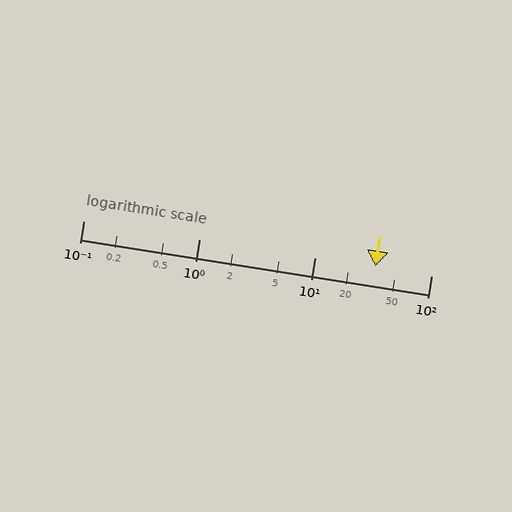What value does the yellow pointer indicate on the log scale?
The pointer indicates approximately 33.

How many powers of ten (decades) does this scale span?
The scale spans 3 decades, from 0.1 to 100.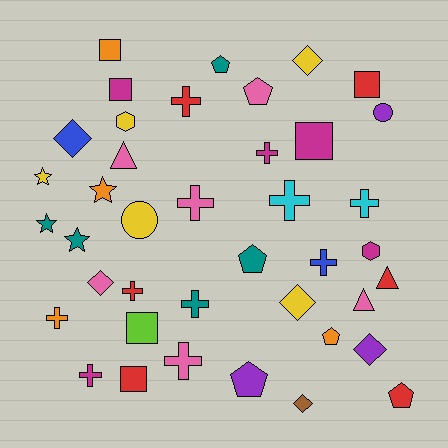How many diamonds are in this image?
There are 6 diamonds.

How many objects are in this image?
There are 40 objects.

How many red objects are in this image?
There are 6 red objects.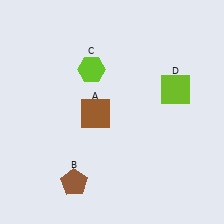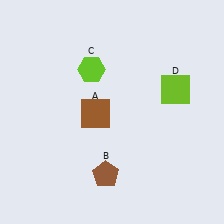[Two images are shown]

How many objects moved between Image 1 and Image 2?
1 object moved between the two images.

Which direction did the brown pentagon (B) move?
The brown pentagon (B) moved right.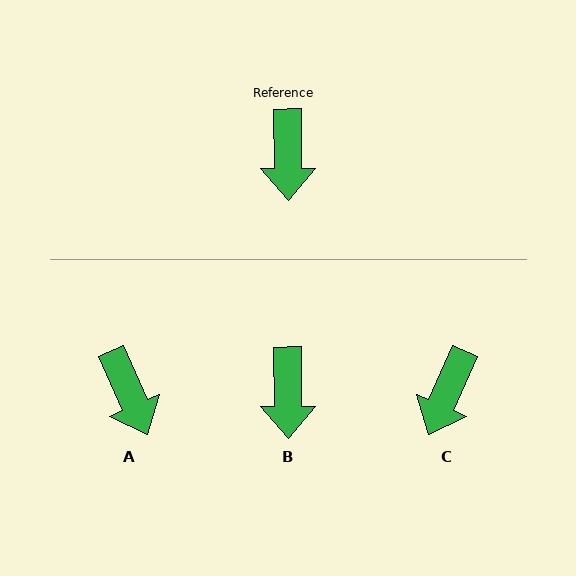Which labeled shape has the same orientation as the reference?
B.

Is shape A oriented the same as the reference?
No, it is off by about 24 degrees.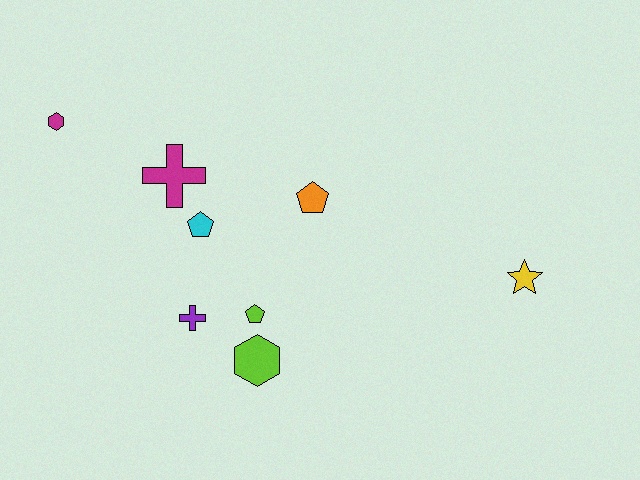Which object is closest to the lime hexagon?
The lime pentagon is closest to the lime hexagon.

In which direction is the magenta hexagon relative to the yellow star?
The magenta hexagon is to the left of the yellow star.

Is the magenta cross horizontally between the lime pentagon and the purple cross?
No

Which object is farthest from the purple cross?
The yellow star is farthest from the purple cross.